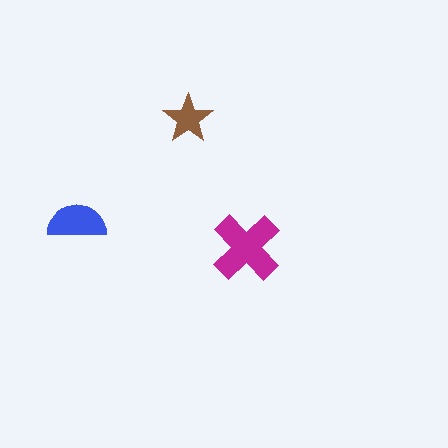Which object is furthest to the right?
The magenta cross is rightmost.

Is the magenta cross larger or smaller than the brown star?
Larger.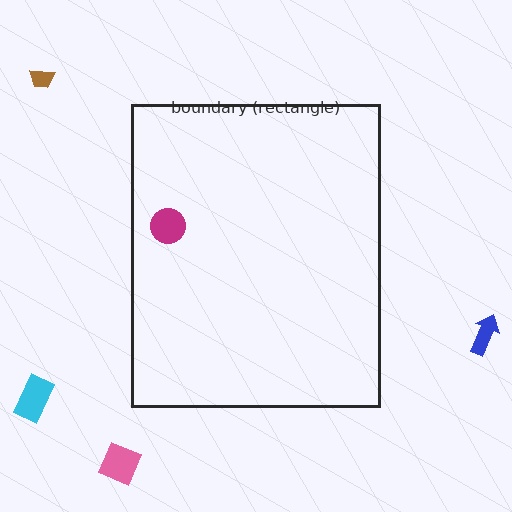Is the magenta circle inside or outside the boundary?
Inside.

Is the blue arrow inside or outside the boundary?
Outside.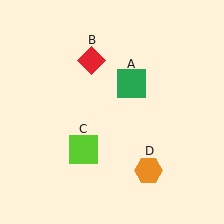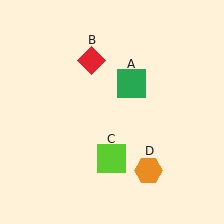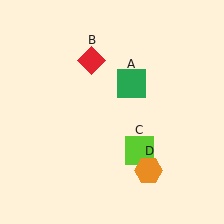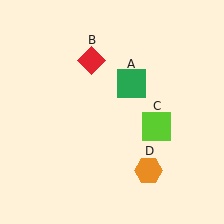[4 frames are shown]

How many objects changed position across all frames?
1 object changed position: lime square (object C).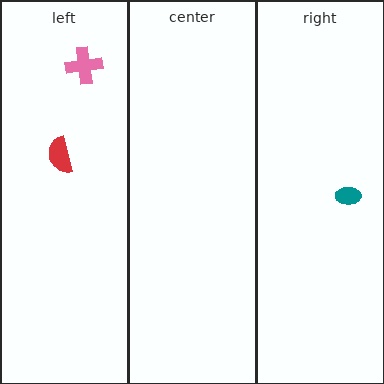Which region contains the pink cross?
The left region.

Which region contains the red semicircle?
The left region.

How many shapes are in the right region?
1.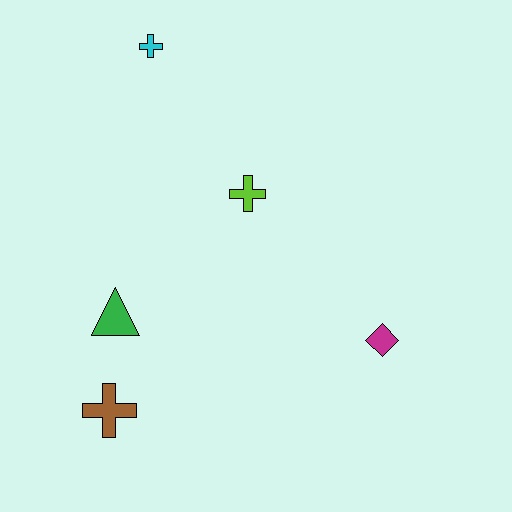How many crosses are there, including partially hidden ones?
There are 3 crosses.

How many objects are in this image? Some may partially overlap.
There are 5 objects.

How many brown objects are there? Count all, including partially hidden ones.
There is 1 brown object.